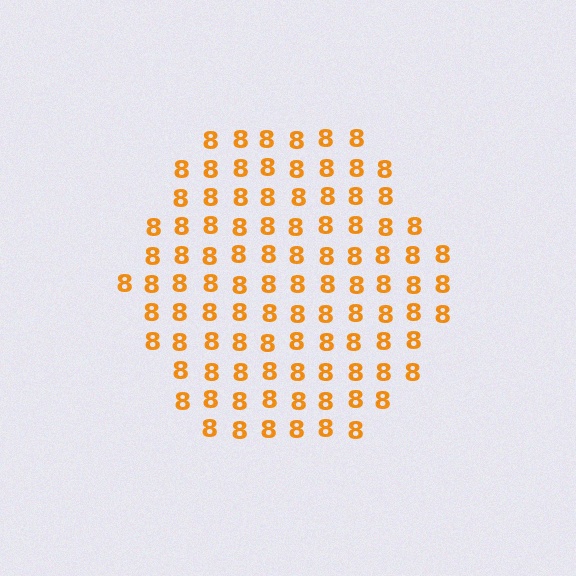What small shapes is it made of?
It is made of small digit 8's.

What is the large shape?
The large shape is a hexagon.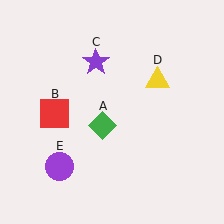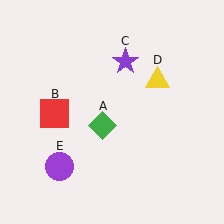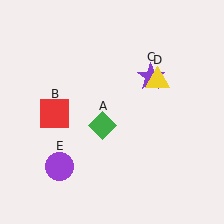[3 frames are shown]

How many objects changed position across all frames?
1 object changed position: purple star (object C).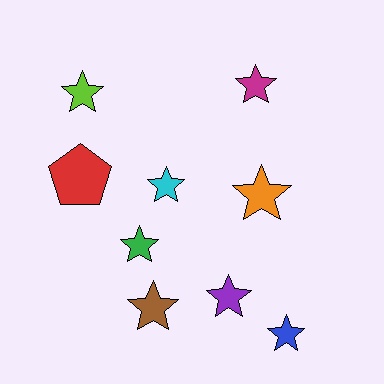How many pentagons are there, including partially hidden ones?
There is 1 pentagon.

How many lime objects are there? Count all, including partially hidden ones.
There is 1 lime object.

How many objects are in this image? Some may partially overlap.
There are 9 objects.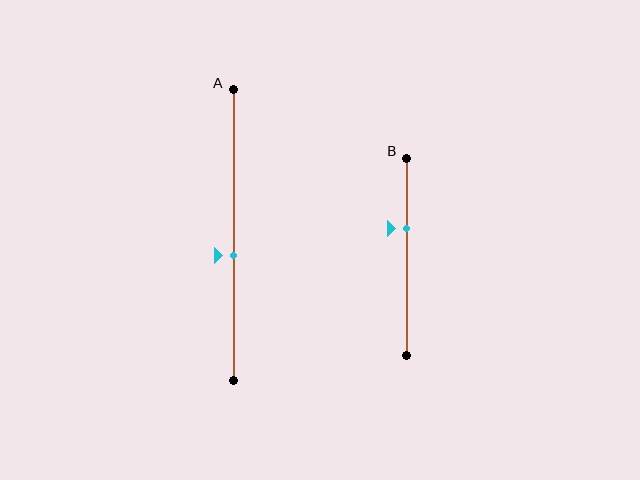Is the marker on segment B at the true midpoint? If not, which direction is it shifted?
No, the marker on segment B is shifted upward by about 14% of the segment length.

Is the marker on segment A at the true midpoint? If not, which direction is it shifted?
No, the marker on segment A is shifted downward by about 7% of the segment length.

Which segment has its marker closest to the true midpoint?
Segment A has its marker closest to the true midpoint.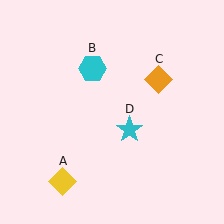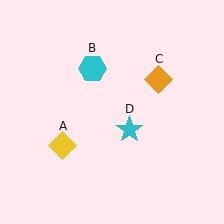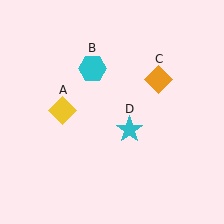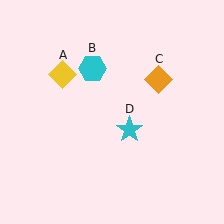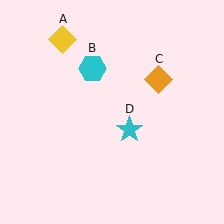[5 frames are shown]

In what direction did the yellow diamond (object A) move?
The yellow diamond (object A) moved up.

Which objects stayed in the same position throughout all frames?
Cyan hexagon (object B) and orange diamond (object C) and cyan star (object D) remained stationary.